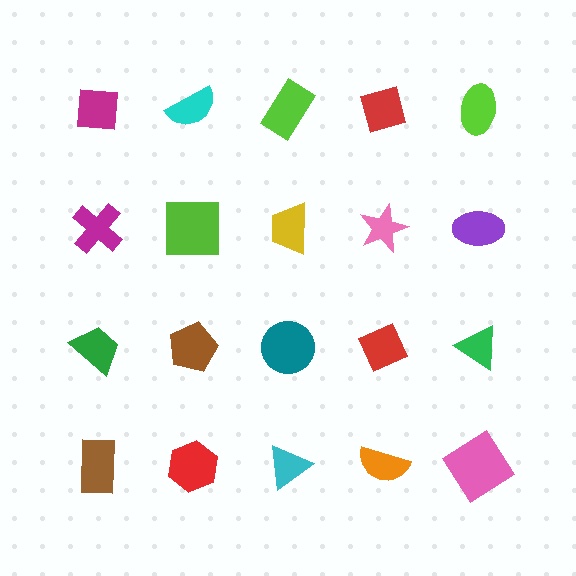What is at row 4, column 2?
A red hexagon.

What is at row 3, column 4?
A red diamond.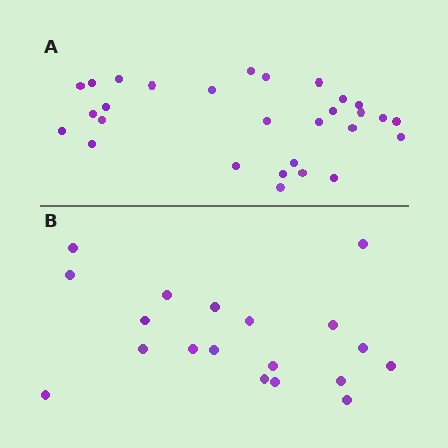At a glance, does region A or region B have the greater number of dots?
Region A (the top region) has more dots.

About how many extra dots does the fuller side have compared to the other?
Region A has roughly 10 or so more dots than region B.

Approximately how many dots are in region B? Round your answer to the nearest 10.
About 20 dots. (The exact count is 19, which rounds to 20.)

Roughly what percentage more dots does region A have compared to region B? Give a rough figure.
About 55% more.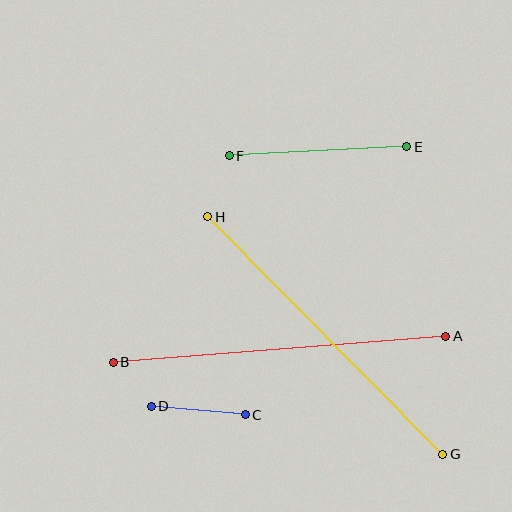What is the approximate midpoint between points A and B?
The midpoint is at approximately (280, 349) pixels.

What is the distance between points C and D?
The distance is approximately 95 pixels.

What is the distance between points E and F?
The distance is approximately 177 pixels.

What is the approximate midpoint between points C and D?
The midpoint is at approximately (198, 410) pixels.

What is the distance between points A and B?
The distance is approximately 334 pixels.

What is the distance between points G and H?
The distance is approximately 334 pixels.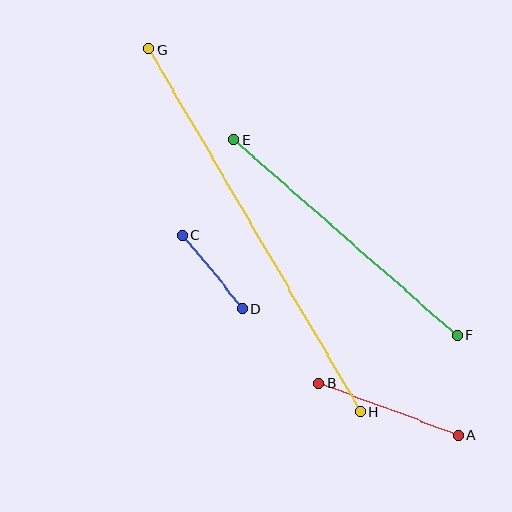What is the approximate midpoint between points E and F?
The midpoint is at approximately (345, 237) pixels.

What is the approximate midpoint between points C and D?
The midpoint is at approximately (213, 272) pixels.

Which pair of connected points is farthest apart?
Points G and H are farthest apart.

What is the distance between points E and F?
The distance is approximately 297 pixels.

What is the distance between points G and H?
The distance is approximately 419 pixels.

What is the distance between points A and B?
The distance is approximately 149 pixels.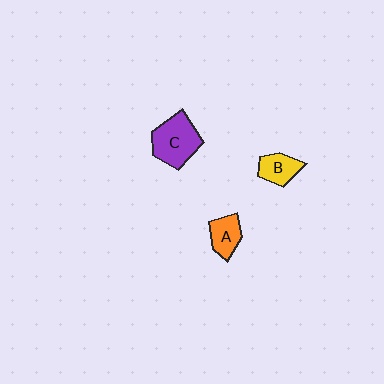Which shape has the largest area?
Shape C (purple).